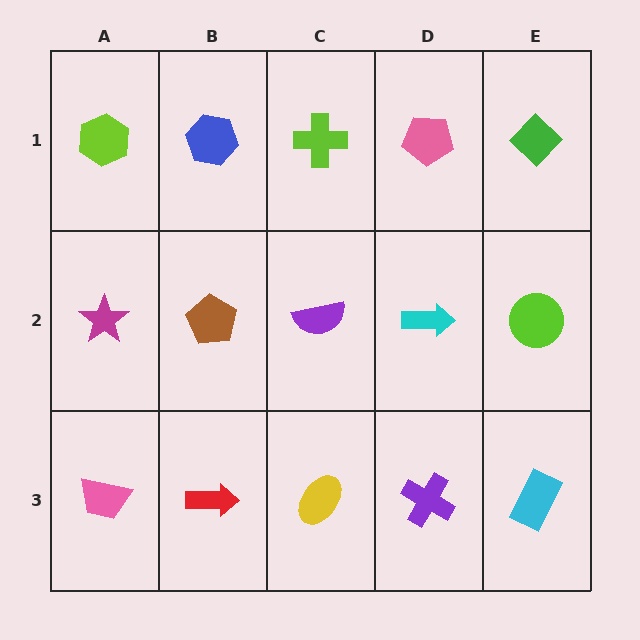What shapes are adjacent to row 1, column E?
A lime circle (row 2, column E), a pink pentagon (row 1, column D).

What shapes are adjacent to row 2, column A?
A lime hexagon (row 1, column A), a pink trapezoid (row 3, column A), a brown pentagon (row 2, column B).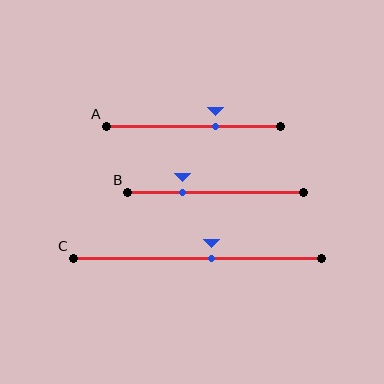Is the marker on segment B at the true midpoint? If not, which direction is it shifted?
No, the marker on segment B is shifted to the left by about 19% of the segment length.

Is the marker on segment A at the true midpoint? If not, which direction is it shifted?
No, the marker on segment A is shifted to the right by about 13% of the segment length.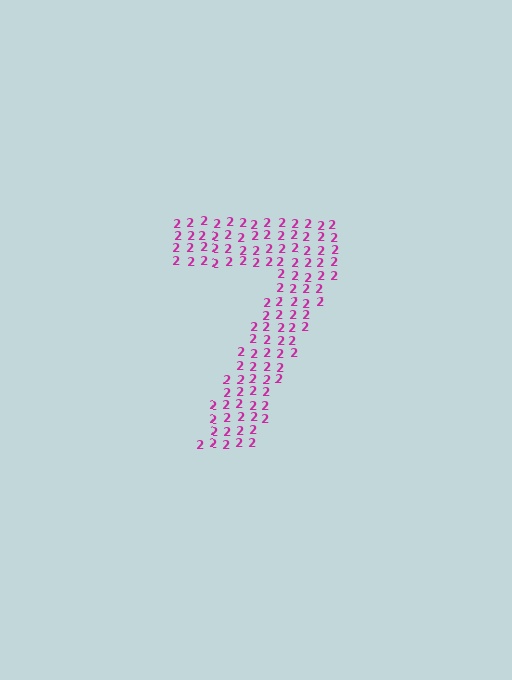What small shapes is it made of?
It is made of small digit 2's.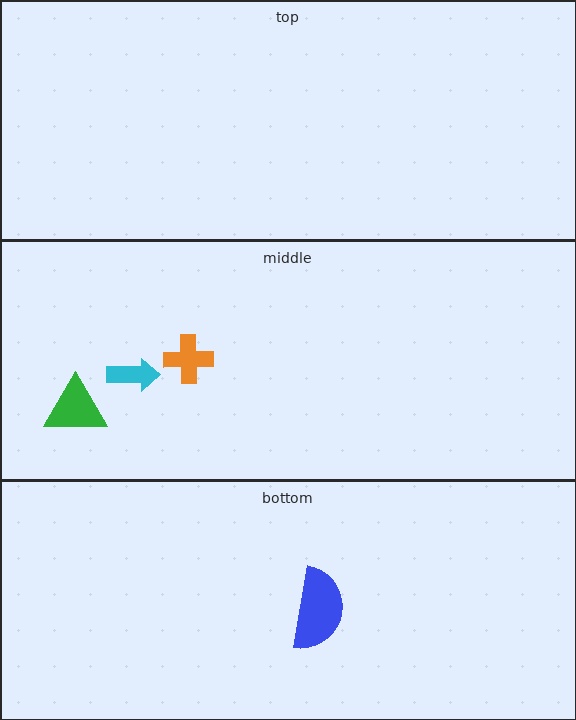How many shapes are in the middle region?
3.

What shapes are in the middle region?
The cyan arrow, the green triangle, the orange cross.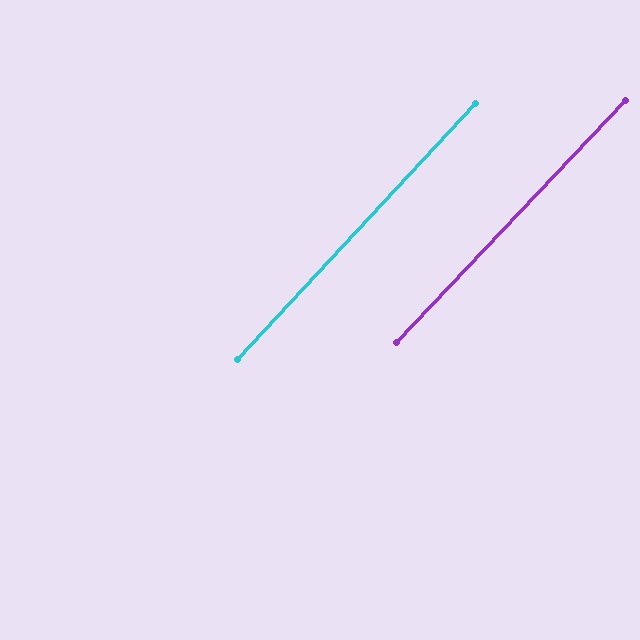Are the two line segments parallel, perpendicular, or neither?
Parallel — their directions differ by only 0.5°.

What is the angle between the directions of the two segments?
Approximately 0 degrees.